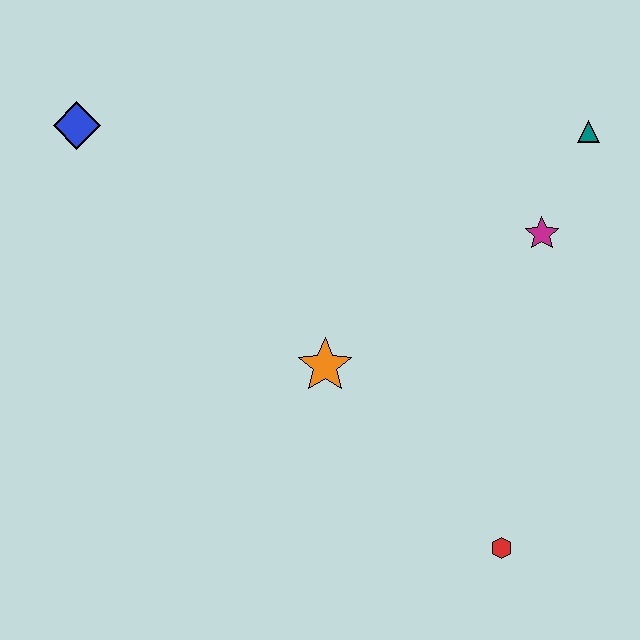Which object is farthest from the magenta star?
The blue diamond is farthest from the magenta star.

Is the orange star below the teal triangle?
Yes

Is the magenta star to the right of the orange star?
Yes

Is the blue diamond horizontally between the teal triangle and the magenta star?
No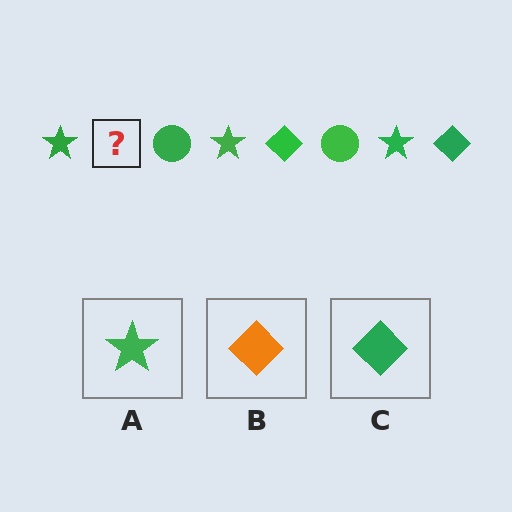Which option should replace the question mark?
Option C.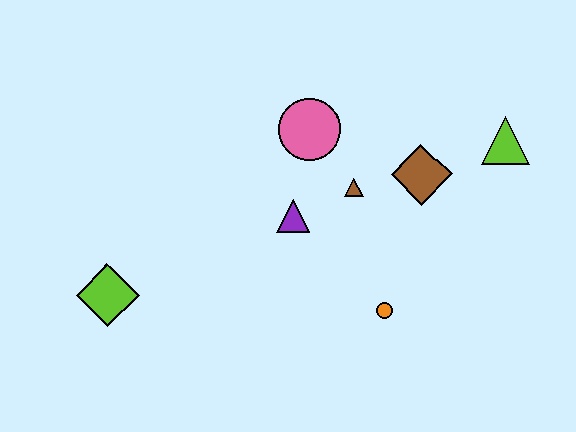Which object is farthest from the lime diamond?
The lime triangle is farthest from the lime diamond.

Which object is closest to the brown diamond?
The brown triangle is closest to the brown diamond.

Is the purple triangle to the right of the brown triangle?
No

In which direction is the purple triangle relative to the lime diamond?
The purple triangle is to the right of the lime diamond.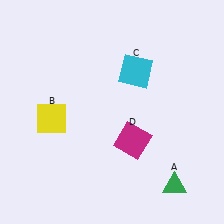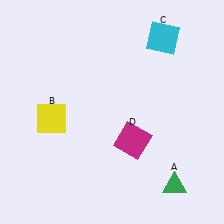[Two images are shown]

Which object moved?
The cyan square (C) moved up.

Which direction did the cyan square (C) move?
The cyan square (C) moved up.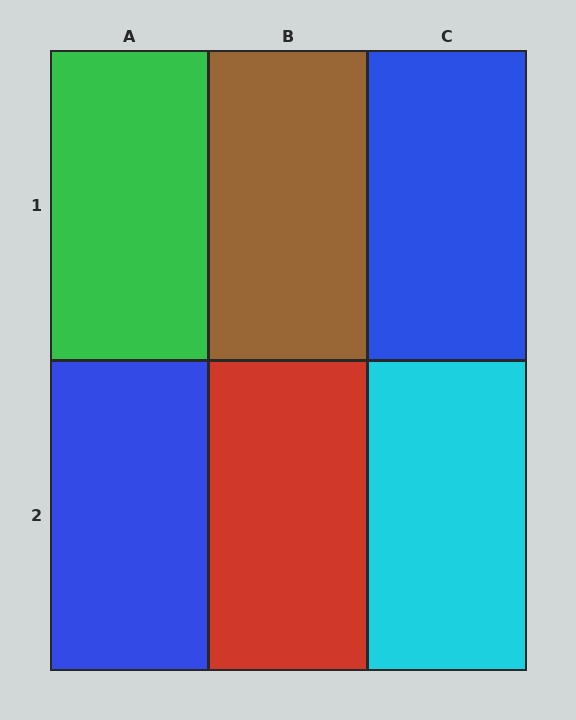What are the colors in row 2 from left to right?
Blue, red, cyan.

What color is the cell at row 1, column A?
Green.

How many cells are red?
1 cell is red.